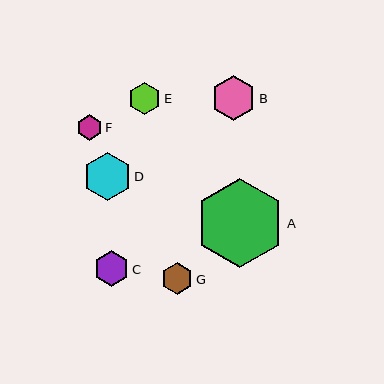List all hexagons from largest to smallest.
From largest to smallest: A, D, B, C, E, G, F.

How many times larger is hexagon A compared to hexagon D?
Hexagon A is approximately 1.9 times the size of hexagon D.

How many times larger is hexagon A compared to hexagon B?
Hexagon A is approximately 2.0 times the size of hexagon B.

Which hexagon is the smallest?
Hexagon F is the smallest with a size of approximately 26 pixels.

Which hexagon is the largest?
Hexagon A is the largest with a size of approximately 89 pixels.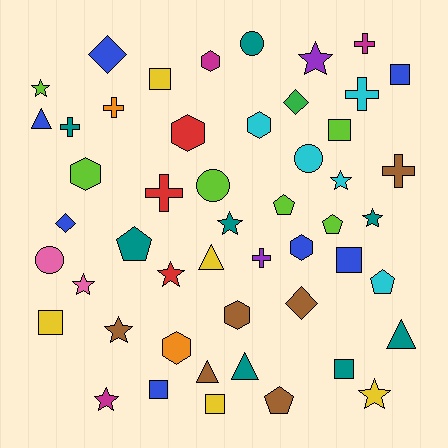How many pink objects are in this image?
There are 2 pink objects.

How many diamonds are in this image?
There are 4 diamonds.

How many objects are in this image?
There are 50 objects.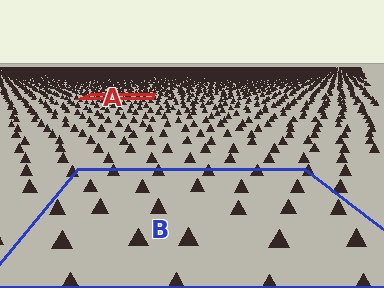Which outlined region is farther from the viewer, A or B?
Region A is farther from the viewer — the texture elements inside it appear smaller and more densely packed.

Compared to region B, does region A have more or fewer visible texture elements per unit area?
Region A has more texture elements per unit area — they are packed more densely because it is farther away.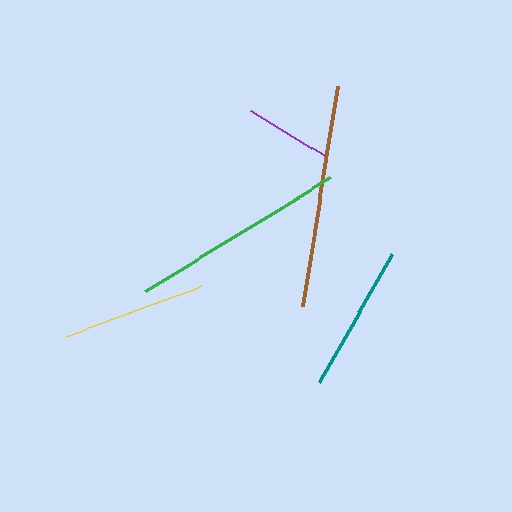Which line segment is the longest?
The brown line is the longest at approximately 222 pixels.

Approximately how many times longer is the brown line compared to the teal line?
The brown line is approximately 1.5 times the length of the teal line.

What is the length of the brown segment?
The brown segment is approximately 222 pixels long.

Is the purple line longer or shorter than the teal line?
The teal line is longer than the purple line.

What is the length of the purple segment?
The purple segment is approximately 89 pixels long.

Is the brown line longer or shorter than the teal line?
The brown line is longer than the teal line.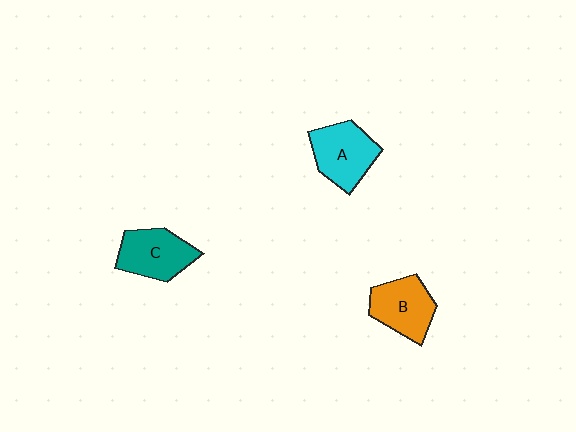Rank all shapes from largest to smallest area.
From largest to smallest: A (cyan), C (teal), B (orange).